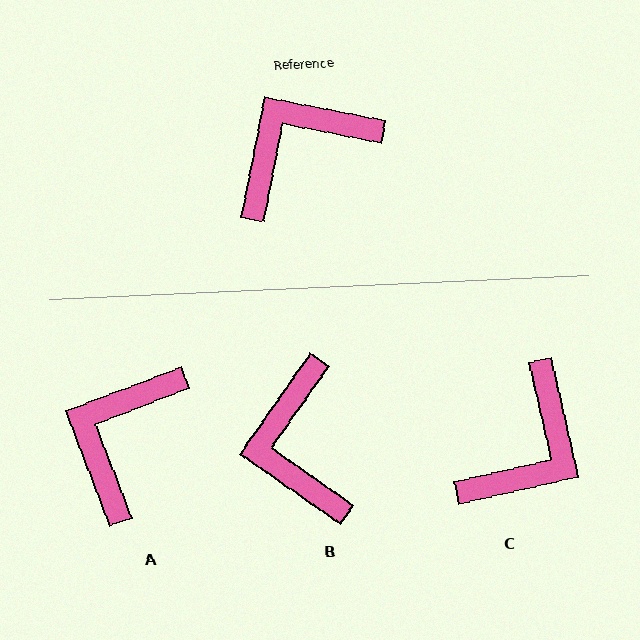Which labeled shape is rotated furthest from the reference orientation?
C, about 156 degrees away.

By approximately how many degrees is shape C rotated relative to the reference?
Approximately 156 degrees clockwise.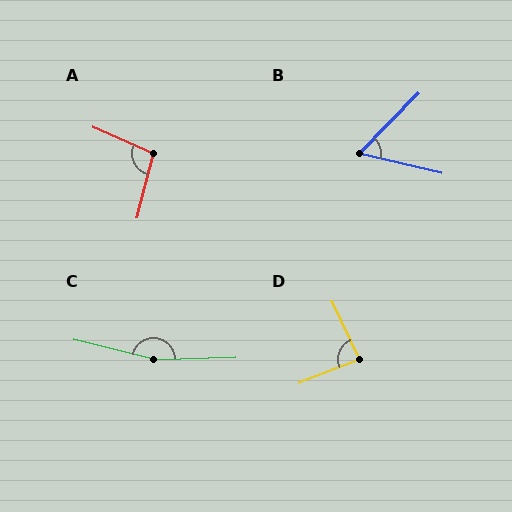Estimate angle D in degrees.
Approximately 87 degrees.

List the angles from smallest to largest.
B (59°), D (87°), A (99°), C (165°).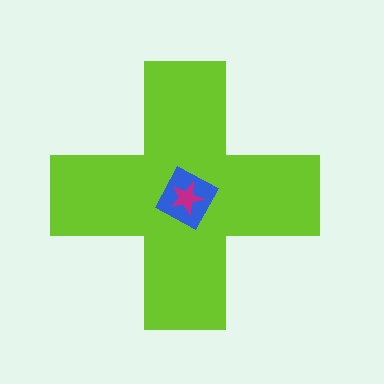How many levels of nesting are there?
3.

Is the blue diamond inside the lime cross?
Yes.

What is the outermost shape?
The lime cross.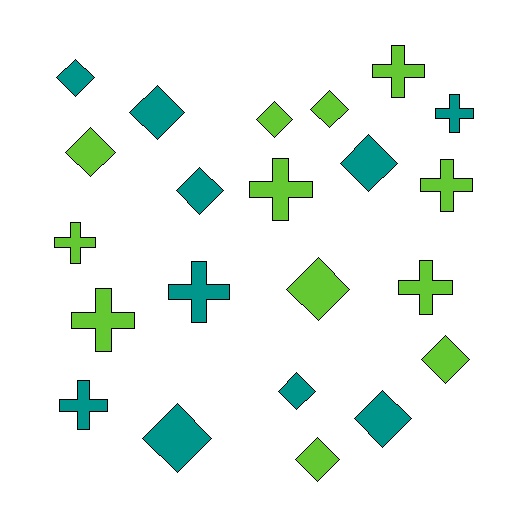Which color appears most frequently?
Lime, with 12 objects.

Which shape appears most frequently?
Diamond, with 13 objects.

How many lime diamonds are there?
There are 6 lime diamonds.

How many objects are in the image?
There are 22 objects.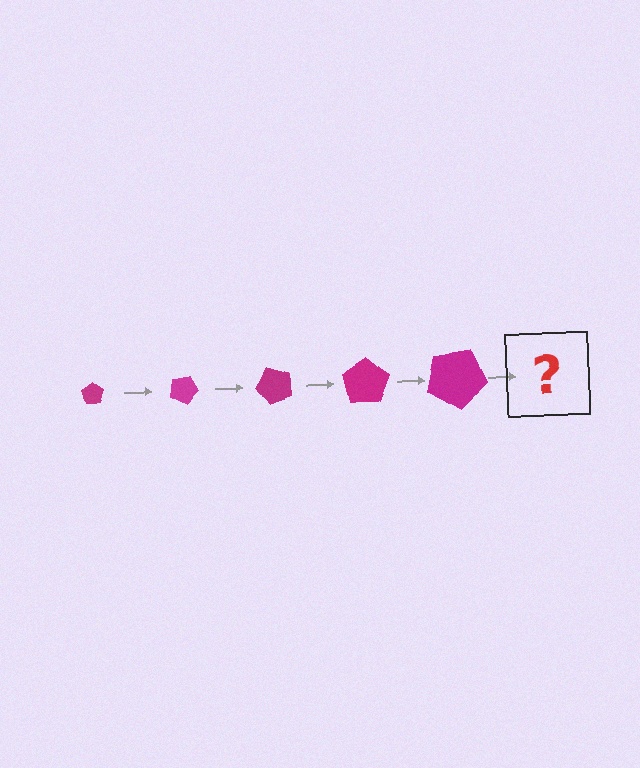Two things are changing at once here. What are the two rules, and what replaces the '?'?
The two rules are that the pentagon grows larger each step and it rotates 25 degrees each step. The '?' should be a pentagon, larger than the previous one and rotated 125 degrees from the start.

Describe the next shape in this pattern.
It should be a pentagon, larger than the previous one and rotated 125 degrees from the start.